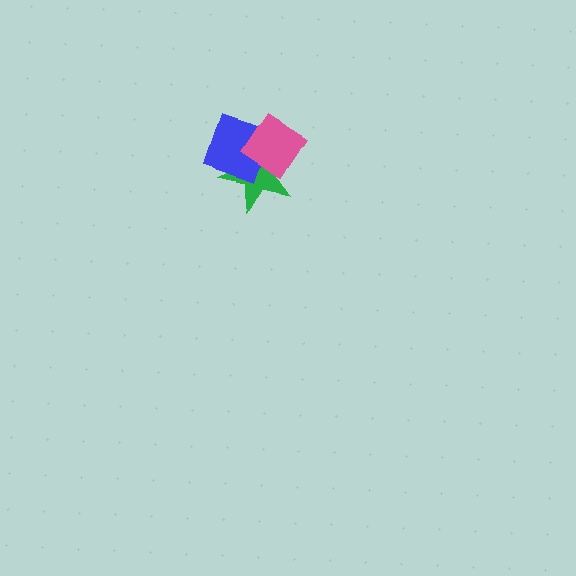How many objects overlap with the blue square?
2 objects overlap with the blue square.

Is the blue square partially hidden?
Yes, it is partially covered by another shape.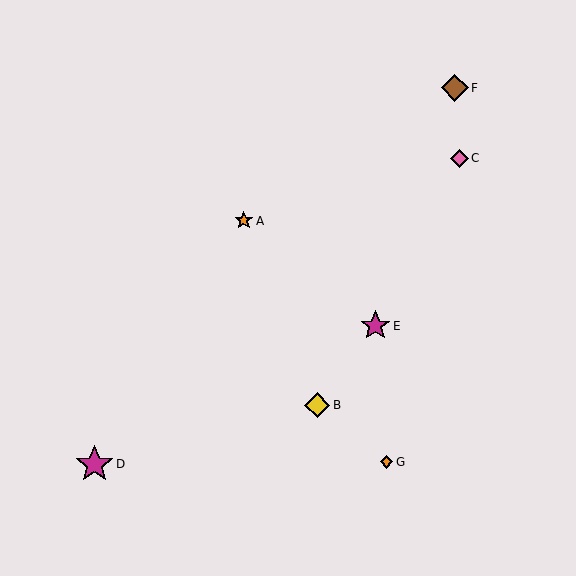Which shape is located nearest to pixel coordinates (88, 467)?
The magenta star (labeled D) at (94, 464) is nearest to that location.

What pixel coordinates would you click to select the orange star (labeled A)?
Click at (244, 221) to select the orange star A.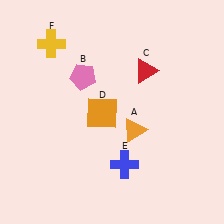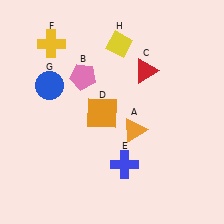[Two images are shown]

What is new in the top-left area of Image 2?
A blue circle (G) was added in the top-left area of Image 2.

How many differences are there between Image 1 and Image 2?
There are 2 differences between the two images.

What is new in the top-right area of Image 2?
A yellow diamond (H) was added in the top-right area of Image 2.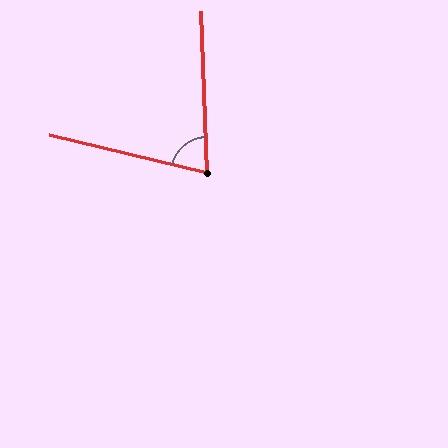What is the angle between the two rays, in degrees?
Approximately 74 degrees.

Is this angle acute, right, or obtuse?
It is acute.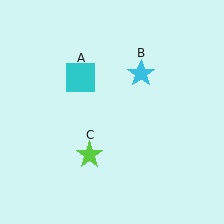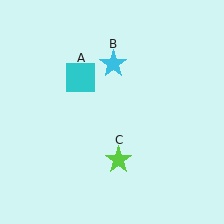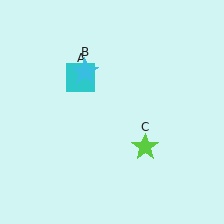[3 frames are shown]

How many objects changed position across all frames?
2 objects changed position: cyan star (object B), lime star (object C).